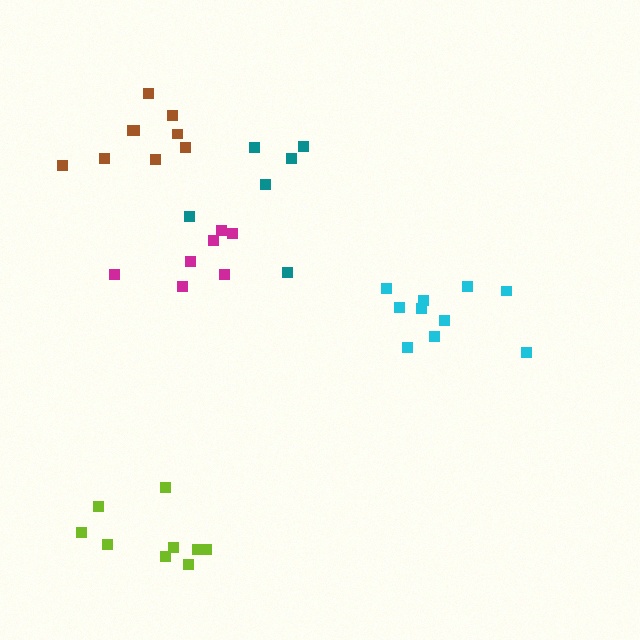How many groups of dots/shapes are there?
There are 5 groups.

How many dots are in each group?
Group 1: 6 dots, Group 2: 10 dots, Group 3: 9 dots, Group 4: 7 dots, Group 5: 9 dots (41 total).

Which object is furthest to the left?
The brown cluster is leftmost.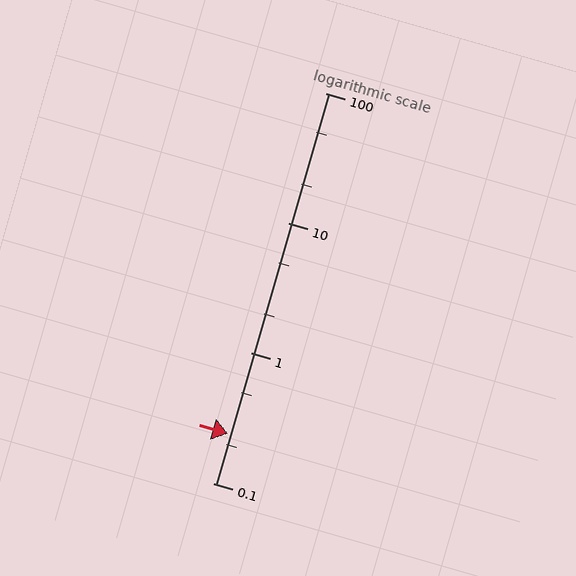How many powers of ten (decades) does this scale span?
The scale spans 3 decades, from 0.1 to 100.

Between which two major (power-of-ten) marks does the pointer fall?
The pointer is between 0.1 and 1.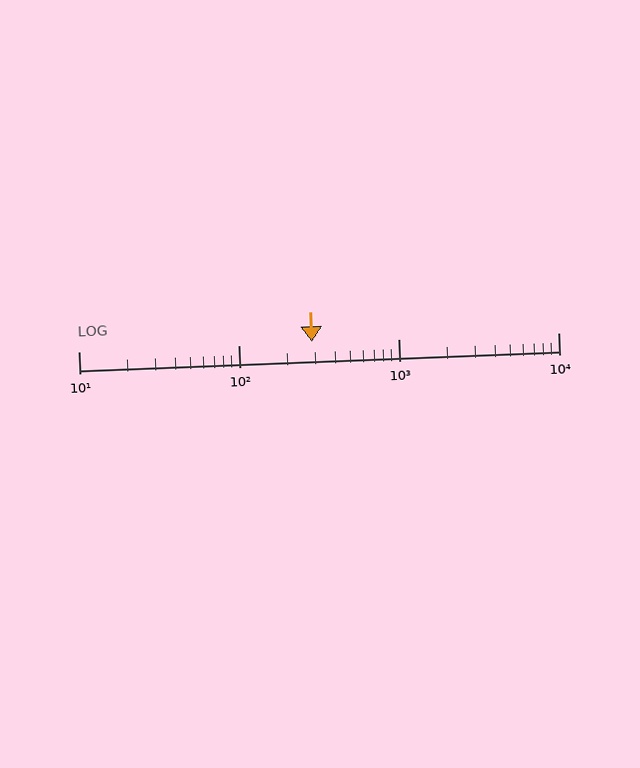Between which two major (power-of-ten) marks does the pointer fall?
The pointer is between 100 and 1000.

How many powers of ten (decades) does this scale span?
The scale spans 3 decades, from 10 to 10000.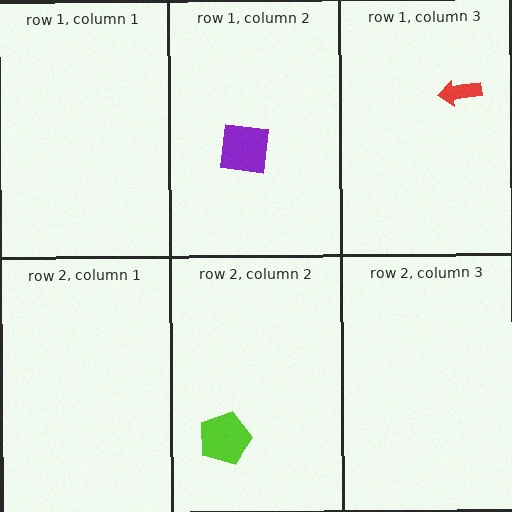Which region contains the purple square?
The row 1, column 2 region.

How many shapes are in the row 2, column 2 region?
1.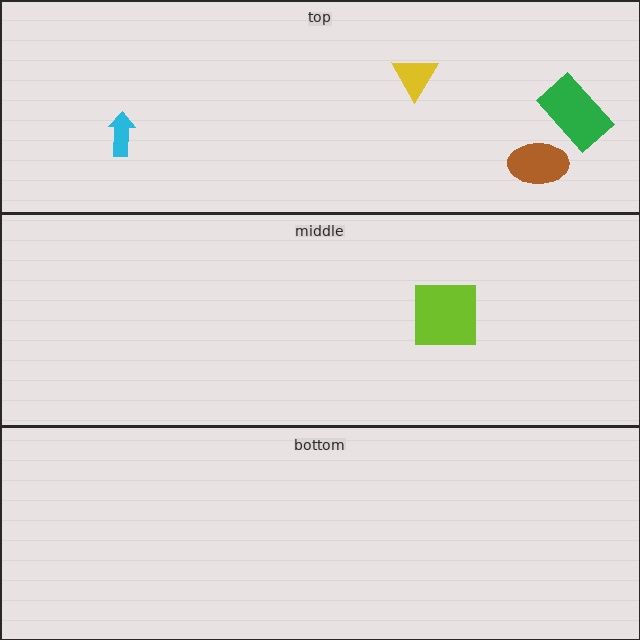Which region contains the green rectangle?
The top region.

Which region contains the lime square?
The middle region.